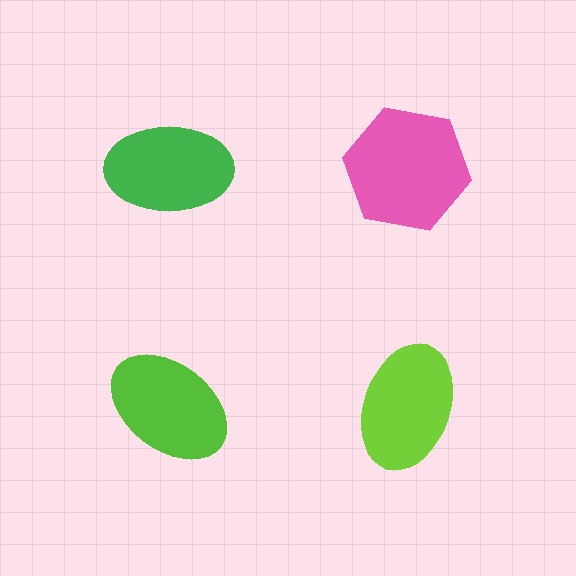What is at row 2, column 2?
A lime ellipse.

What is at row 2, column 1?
A lime ellipse.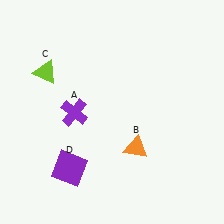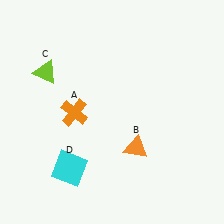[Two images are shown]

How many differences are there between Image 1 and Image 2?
There are 2 differences between the two images.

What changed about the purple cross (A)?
In Image 1, A is purple. In Image 2, it changed to orange.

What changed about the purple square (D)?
In Image 1, D is purple. In Image 2, it changed to cyan.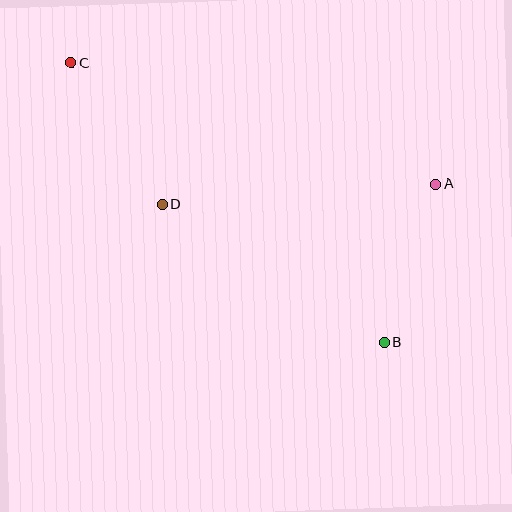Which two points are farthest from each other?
Points B and C are farthest from each other.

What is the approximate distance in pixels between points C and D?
The distance between C and D is approximately 168 pixels.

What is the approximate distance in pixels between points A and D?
The distance between A and D is approximately 274 pixels.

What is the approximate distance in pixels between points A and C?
The distance between A and C is approximately 384 pixels.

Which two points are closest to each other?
Points A and B are closest to each other.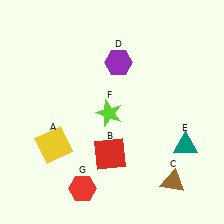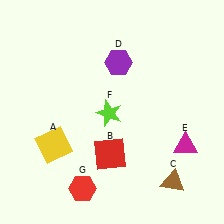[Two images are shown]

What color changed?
The triangle (E) changed from teal in Image 1 to magenta in Image 2.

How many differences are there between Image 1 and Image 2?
There is 1 difference between the two images.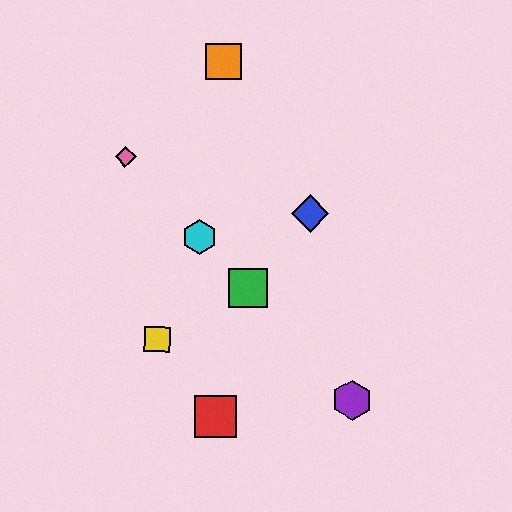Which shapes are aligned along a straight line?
The green square, the purple hexagon, the cyan hexagon, the pink diamond are aligned along a straight line.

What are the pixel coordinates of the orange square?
The orange square is at (224, 62).